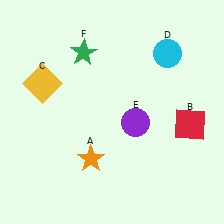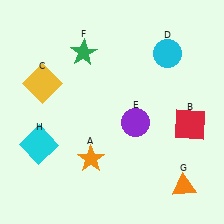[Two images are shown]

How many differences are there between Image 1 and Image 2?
There are 2 differences between the two images.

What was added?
An orange triangle (G), a cyan square (H) were added in Image 2.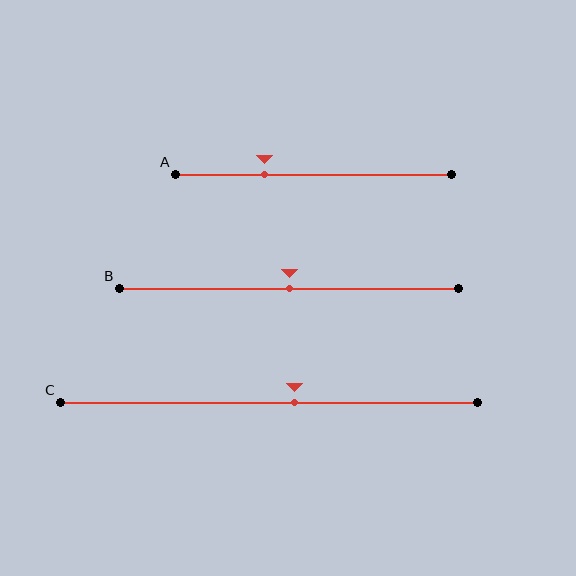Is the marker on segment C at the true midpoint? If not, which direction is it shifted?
No, the marker on segment C is shifted to the right by about 6% of the segment length.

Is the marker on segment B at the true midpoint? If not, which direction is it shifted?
Yes, the marker on segment B is at the true midpoint.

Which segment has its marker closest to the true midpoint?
Segment B has its marker closest to the true midpoint.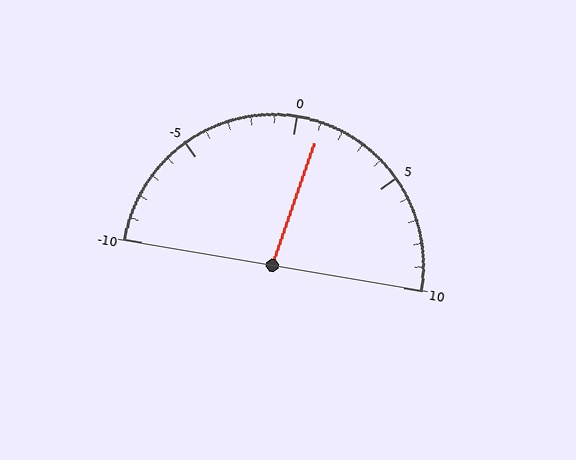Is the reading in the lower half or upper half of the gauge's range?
The reading is in the upper half of the range (-10 to 10).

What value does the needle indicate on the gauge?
The needle indicates approximately 1.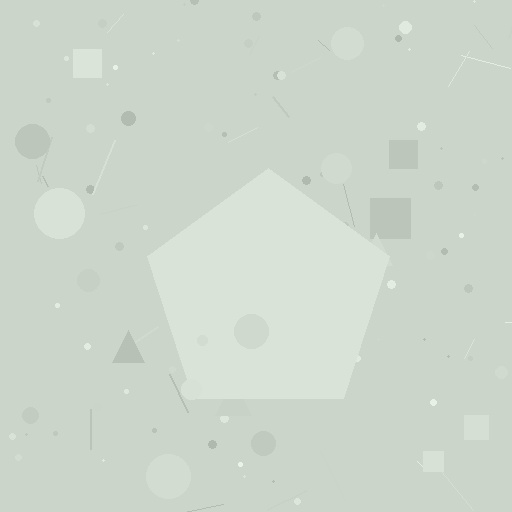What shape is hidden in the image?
A pentagon is hidden in the image.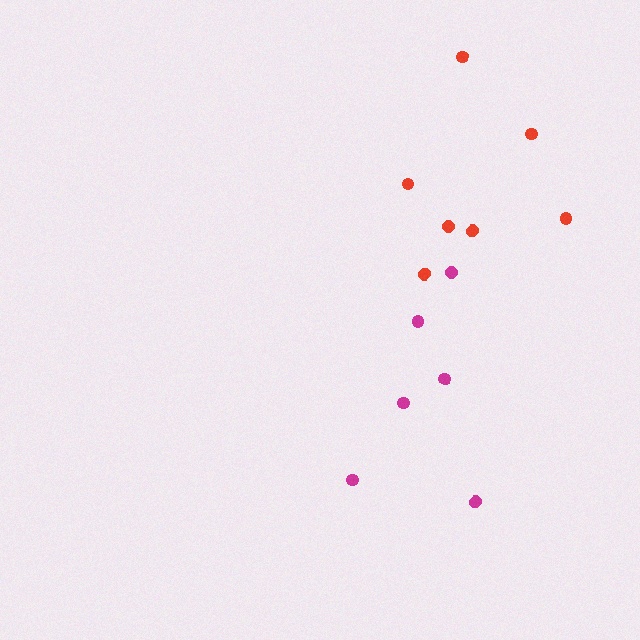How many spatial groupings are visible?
There are 2 spatial groupings.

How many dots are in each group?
Group 1: 6 dots, Group 2: 7 dots (13 total).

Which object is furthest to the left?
The magenta cluster is leftmost.